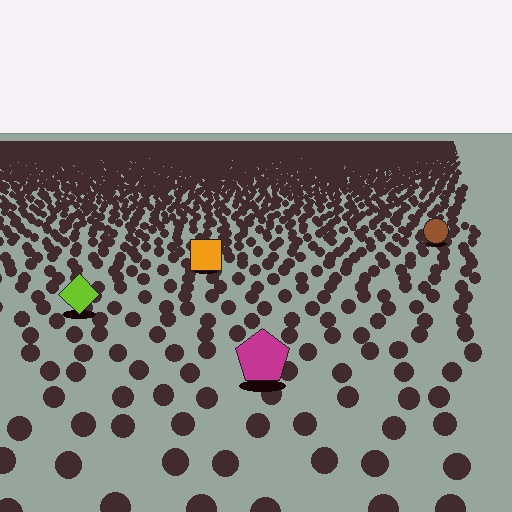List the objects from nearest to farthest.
From nearest to farthest: the magenta pentagon, the lime diamond, the orange square, the brown circle.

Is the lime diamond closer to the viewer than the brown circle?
Yes. The lime diamond is closer — you can tell from the texture gradient: the ground texture is coarser near it.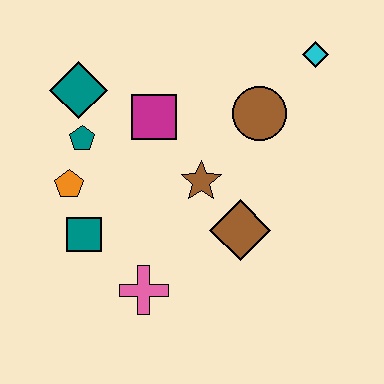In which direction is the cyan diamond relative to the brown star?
The cyan diamond is above the brown star.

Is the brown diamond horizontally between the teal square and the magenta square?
No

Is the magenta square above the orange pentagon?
Yes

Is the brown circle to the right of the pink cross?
Yes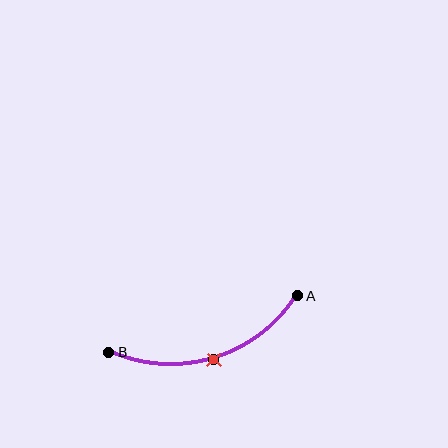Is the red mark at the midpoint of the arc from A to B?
Yes. The red mark lies on the arc at equal arc-length from both A and B — it is the arc midpoint.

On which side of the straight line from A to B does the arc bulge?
The arc bulges below the straight line connecting A and B.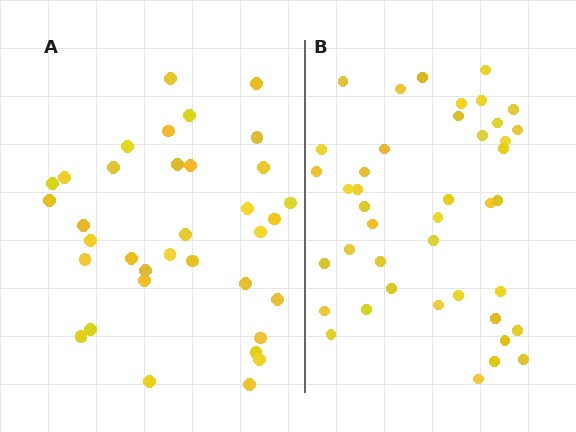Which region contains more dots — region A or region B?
Region B (the right region) has more dots.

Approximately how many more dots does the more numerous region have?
Region B has roughly 8 or so more dots than region A.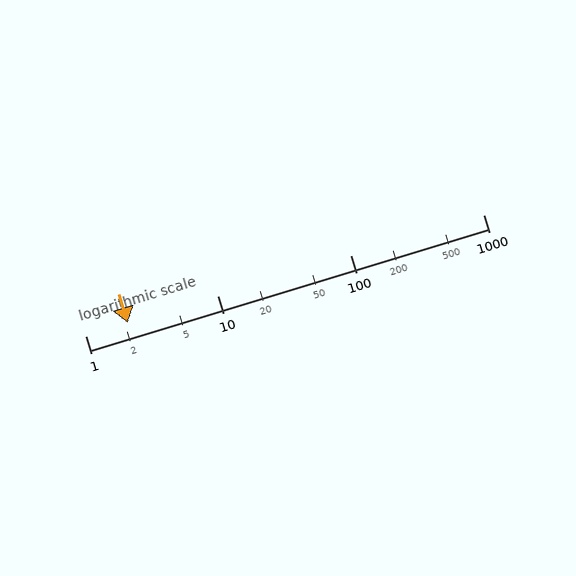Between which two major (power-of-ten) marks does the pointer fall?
The pointer is between 1 and 10.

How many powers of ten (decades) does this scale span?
The scale spans 3 decades, from 1 to 1000.